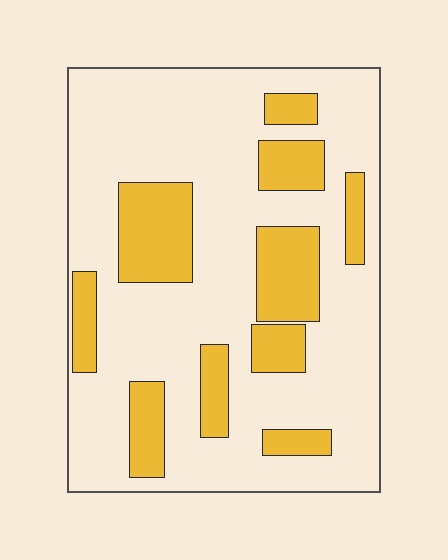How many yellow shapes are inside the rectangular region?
10.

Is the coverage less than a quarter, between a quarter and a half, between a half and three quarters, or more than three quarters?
Between a quarter and a half.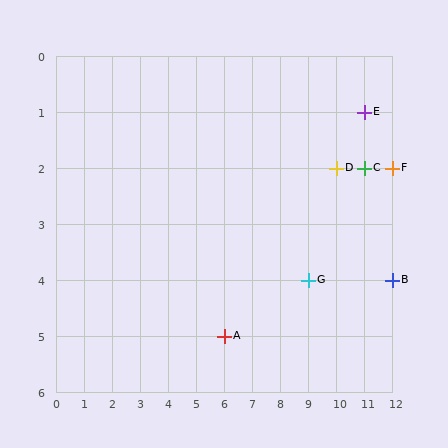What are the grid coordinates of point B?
Point B is at grid coordinates (12, 4).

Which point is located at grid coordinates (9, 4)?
Point G is at (9, 4).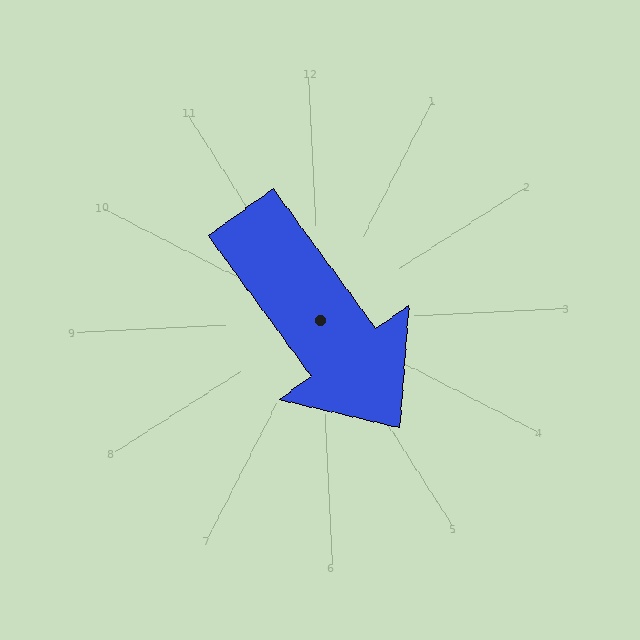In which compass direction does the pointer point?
Southeast.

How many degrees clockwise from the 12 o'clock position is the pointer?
Approximately 146 degrees.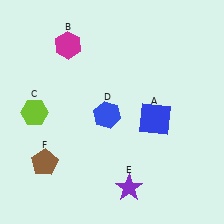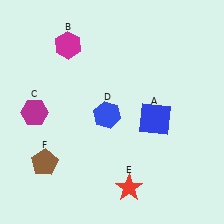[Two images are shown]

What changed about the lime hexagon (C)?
In Image 1, C is lime. In Image 2, it changed to magenta.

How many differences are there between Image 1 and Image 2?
There are 2 differences between the two images.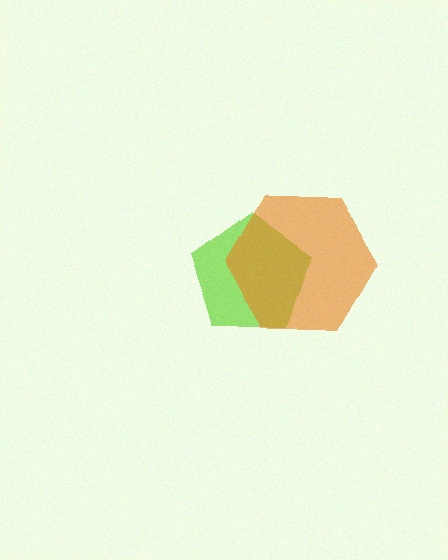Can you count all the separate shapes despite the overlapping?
Yes, there are 2 separate shapes.